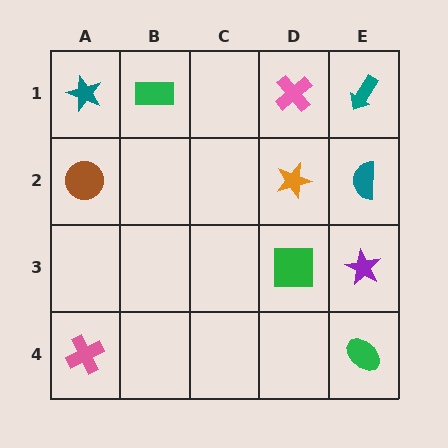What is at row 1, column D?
A pink cross.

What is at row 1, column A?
A teal star.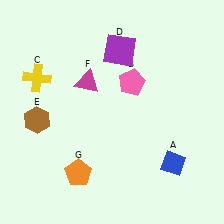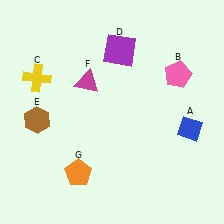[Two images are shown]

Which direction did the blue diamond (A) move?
The blue diamond (A) moved up.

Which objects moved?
The objects that moved are: the blue diamond (A), the pink pentagon (B).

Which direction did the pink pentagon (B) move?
The pink pentagon (B) moved right.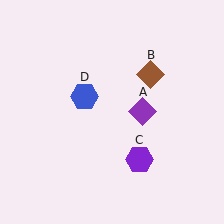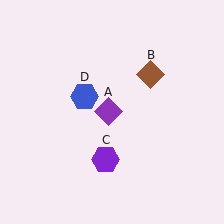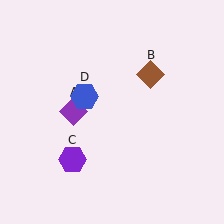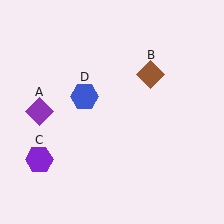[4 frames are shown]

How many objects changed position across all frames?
2 objects changed position: purple diamond (object A), purple hexagon (object C).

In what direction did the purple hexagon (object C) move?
The purple hexagon (object C) moved left.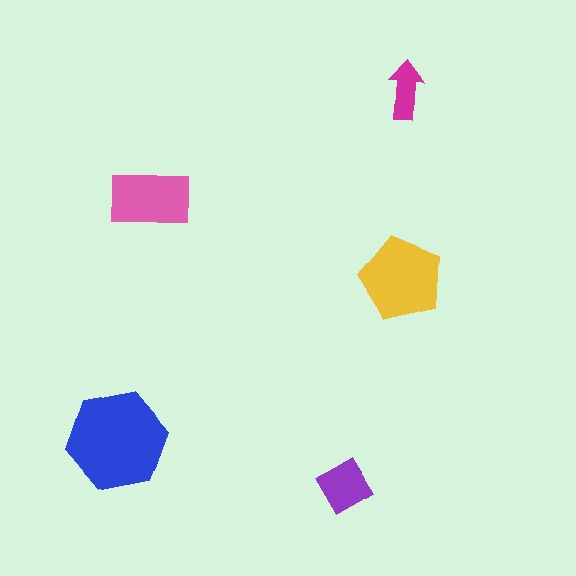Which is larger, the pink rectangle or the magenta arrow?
The pink rectangle.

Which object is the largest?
The blue hexagon.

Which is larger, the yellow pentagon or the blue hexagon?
The blue hexagon.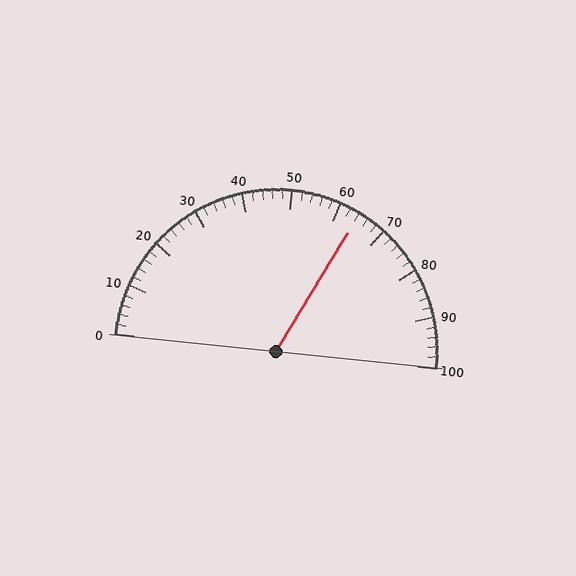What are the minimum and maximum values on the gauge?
The gauge ranges from 0 to 100.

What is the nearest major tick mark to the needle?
The nearest major tick mark is 60.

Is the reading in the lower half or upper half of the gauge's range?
The reading is in the upper half of the range (0 to 100).